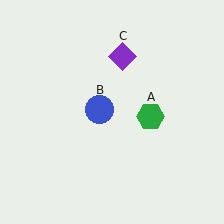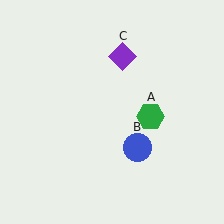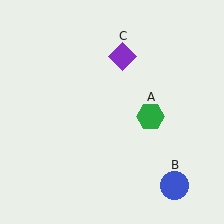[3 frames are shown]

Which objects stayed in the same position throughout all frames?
Green hexagon (object A) and purple diamond (object C) remained stationary.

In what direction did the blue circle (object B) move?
The blue circle (object B) moved down and to the right.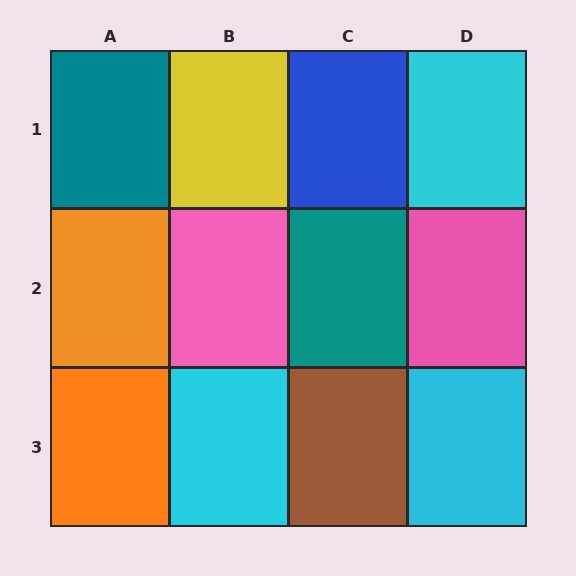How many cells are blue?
1 cell is blue.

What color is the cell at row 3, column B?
Cyan.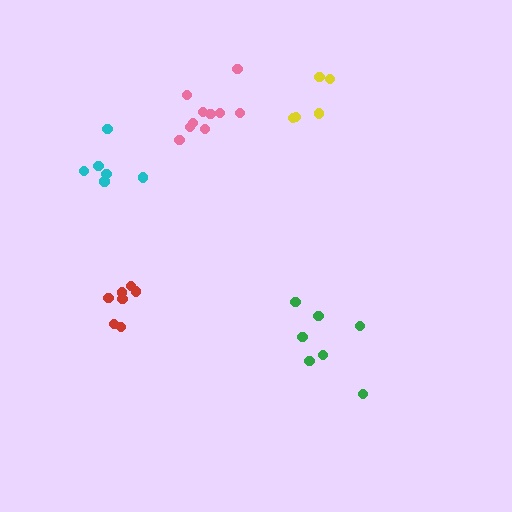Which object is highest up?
The yellow cluster is topmost.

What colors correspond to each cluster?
The clusters are colored: cyan, pink, green, yellow, red.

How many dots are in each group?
Group 1: 6 dots, Group 2: 10 dots, Group 3: 7 dots, Group 4: 5 dots, Group 5: 7 dots (35 total).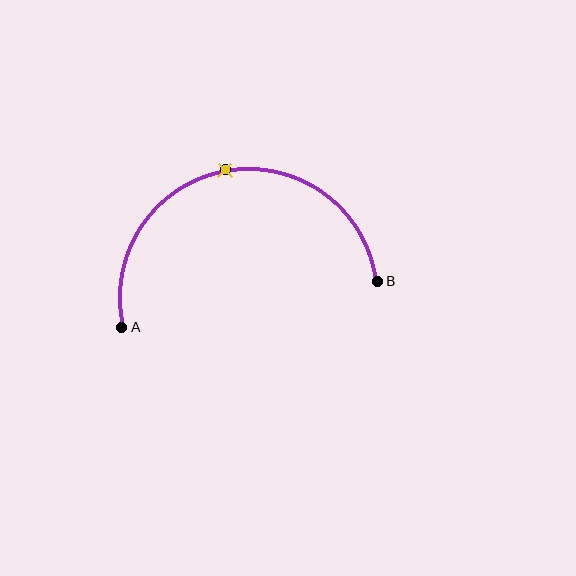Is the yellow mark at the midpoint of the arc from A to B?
Yes. The yellow mark lies on the arc at equal arc-length from both A and B — it is the arc midpoint.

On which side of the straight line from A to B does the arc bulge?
The arc bulges above the straight line connecting A and B.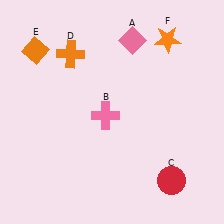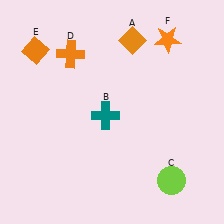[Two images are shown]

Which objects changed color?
A changed from pink to orange. B changed from pink to teal. C changed from red to lime.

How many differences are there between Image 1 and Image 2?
There are 3 differences between the two images.